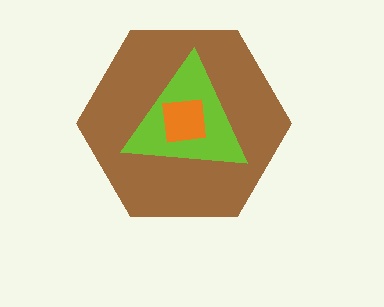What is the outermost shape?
The brown hexagon.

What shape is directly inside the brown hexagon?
The lime triangle.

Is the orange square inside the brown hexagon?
Yes.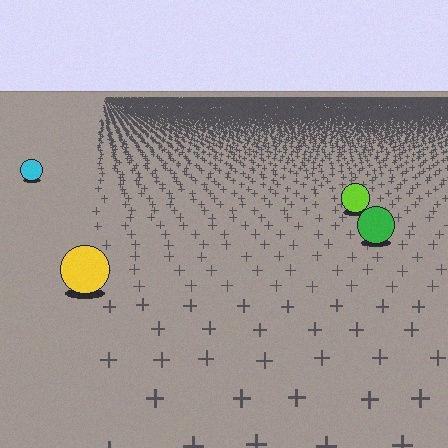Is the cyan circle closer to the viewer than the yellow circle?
No. The yellow circle is closer — you can tell from the texture gradient: the ground texture is coarser near it.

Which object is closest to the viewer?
The yellow circle is closest. The texture marks near it are larger and more spread out.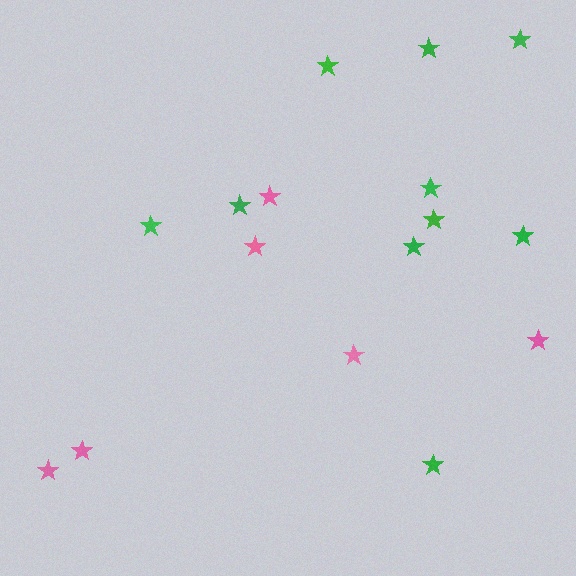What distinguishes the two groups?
There are 2 groups: one group of pink stars (6) and one group of green stars (10).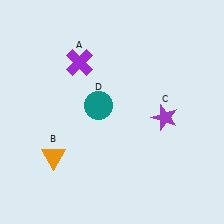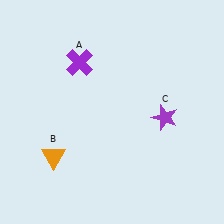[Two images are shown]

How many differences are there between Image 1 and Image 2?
There is 1 difference between the two images.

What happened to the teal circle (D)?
The teal circle (D) was removed in Image 2. It was in the top-left area of Image 1.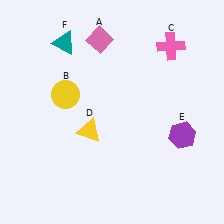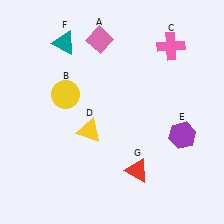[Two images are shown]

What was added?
A red triangle (G) was added in Image 2.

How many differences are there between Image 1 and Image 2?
There is 1 difference between the two images.